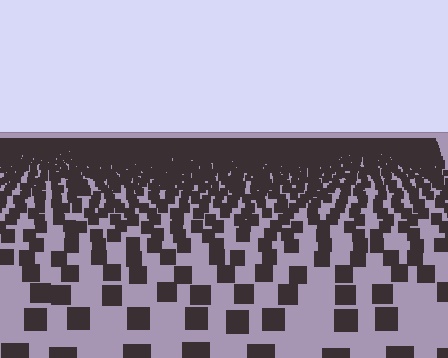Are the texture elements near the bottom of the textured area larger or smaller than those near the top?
Larger. Near the bottom, elements are closer to the viewer and appear at a bigger on-screen size.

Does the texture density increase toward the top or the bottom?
Density increases toward the top.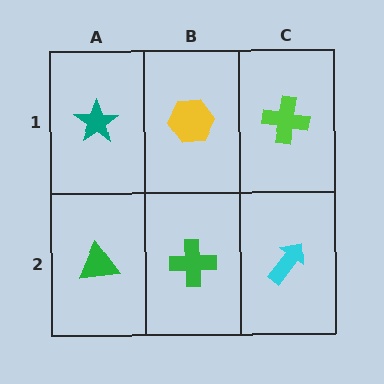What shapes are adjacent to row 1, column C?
A cyan arrow (row 2, column C), a yellow hexagon (row 1, column B).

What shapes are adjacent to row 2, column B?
A yellow hexagon (row 1, column B), a green triangle (row 2, column A), a cyan arrow (row 2, column C).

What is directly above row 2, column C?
A lime cross.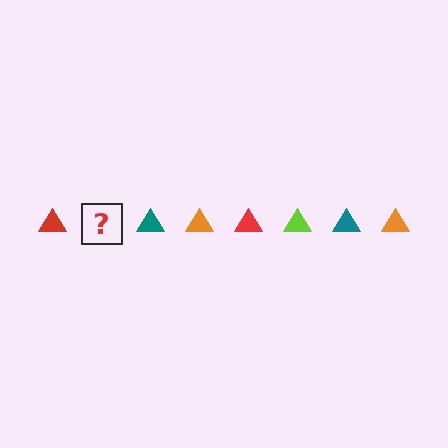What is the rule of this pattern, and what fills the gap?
The rule is that the pattern cycles through red, lime, teal, orange triangles. The gap should be filled with a lime triangle.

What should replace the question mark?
The question mark should be replaced with a lime triangle.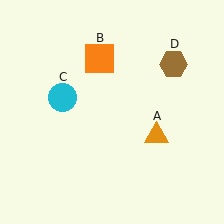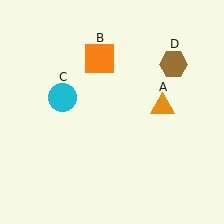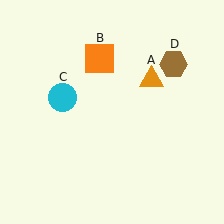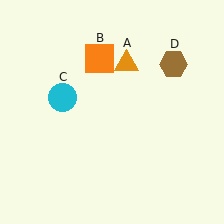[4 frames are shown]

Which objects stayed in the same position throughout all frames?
Orange square (object B) and cyan circle (object C) and brown hexagon (object D) remained stationary.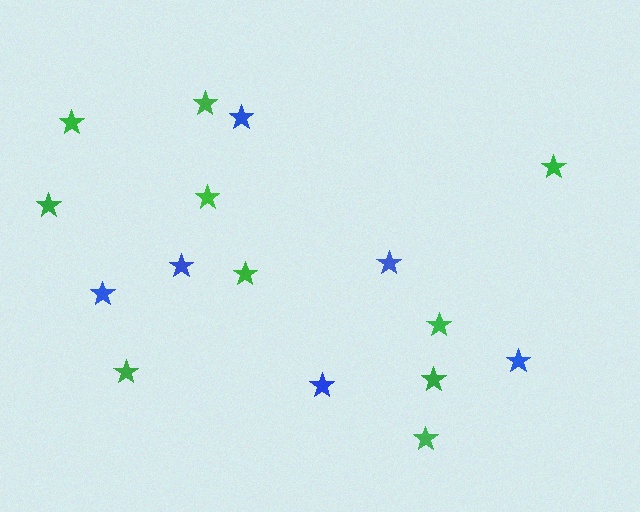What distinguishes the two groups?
There are 2 groups: one group of blue stars (6) and one group of green stars (10).